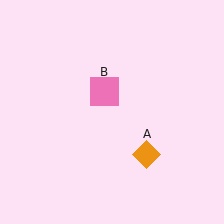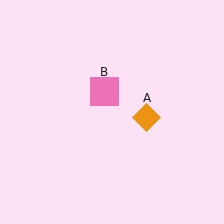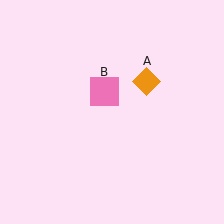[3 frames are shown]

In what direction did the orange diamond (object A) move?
The orange diamond (object A) moved up.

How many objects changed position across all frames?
1 object changed position: orange diamond (object A).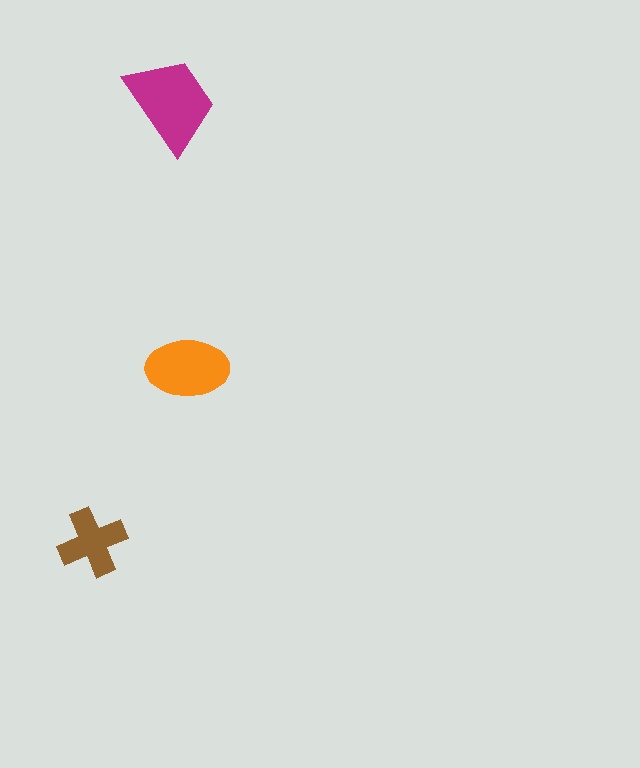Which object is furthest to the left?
The brown cross is leftmost.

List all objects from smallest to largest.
The brown cross, the orange ellipse, the magenta trapezoid.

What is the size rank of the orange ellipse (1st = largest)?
2nd.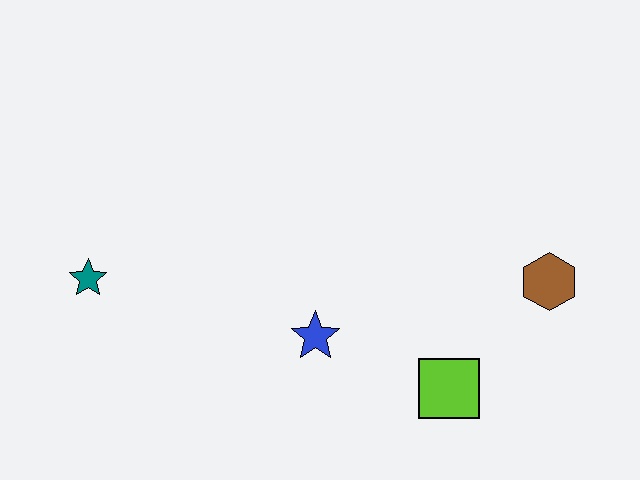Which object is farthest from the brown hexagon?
The teal star is farthest from the brown hexagon.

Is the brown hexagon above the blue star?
Yes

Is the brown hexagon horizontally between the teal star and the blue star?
No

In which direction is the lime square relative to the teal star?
The lime square is to the right of the teal star.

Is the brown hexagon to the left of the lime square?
No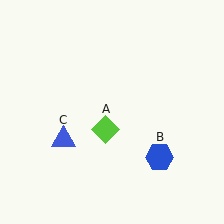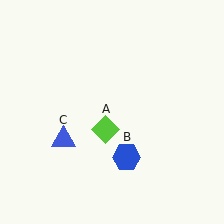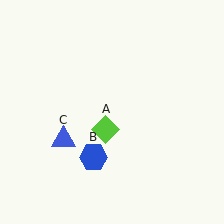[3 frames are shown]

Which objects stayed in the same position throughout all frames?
Lime diamond (object A) and blue triangle (object C) remained stationary.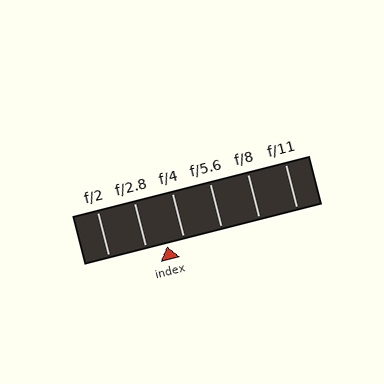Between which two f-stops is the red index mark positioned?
The index mark is between f/2.8 and f/4.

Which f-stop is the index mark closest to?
The index mark is closest to f/4.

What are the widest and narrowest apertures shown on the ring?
The widest aperture shown is f/2 and the narrowest is f/11.